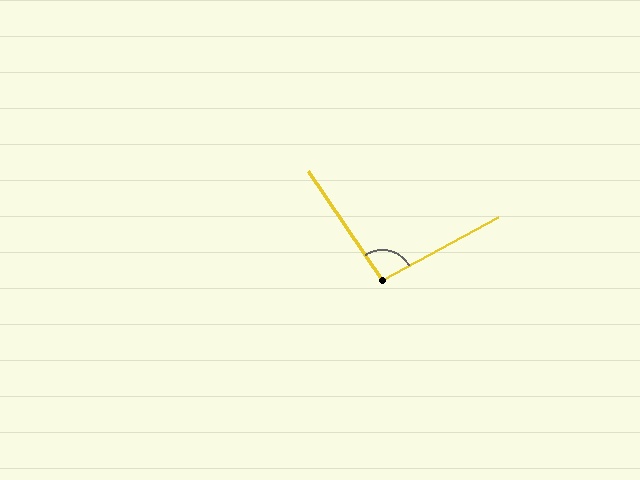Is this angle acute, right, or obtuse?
It is obtuse.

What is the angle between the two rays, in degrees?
Approximately 95 degrees.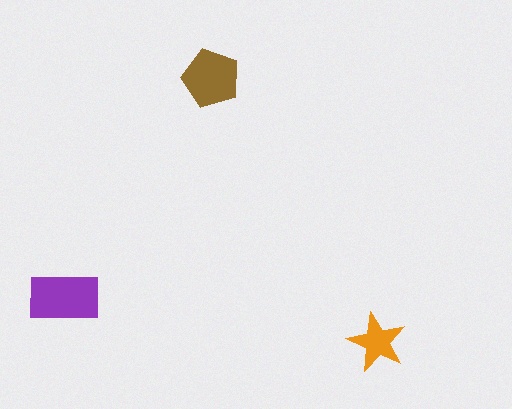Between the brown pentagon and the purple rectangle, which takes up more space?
The purple rectangle.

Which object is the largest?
The purple rectangle.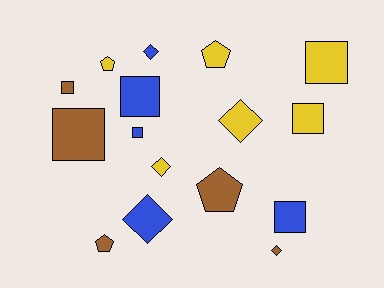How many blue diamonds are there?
There are 2 blue diamonds.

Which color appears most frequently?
Yellow, with 6 objects.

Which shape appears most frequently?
Square, with 7 objects.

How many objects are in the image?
There are 16 objects.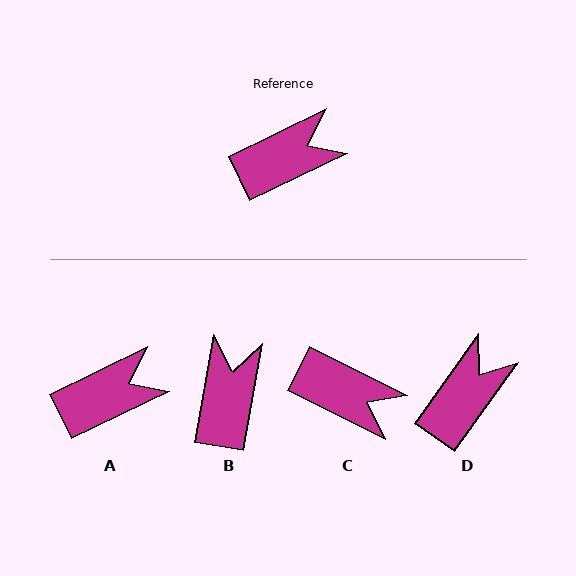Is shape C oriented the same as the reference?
No, it is off by about 52 degrees.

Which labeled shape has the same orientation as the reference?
A.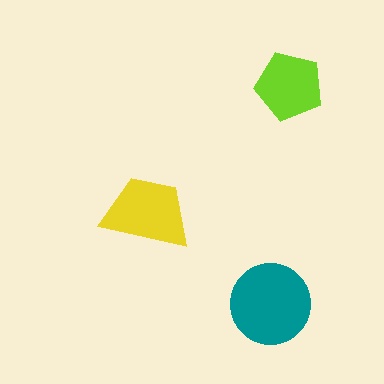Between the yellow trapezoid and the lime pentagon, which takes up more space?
The yellow trapezoid.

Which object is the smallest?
The lime pentagon.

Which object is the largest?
The teal circle.